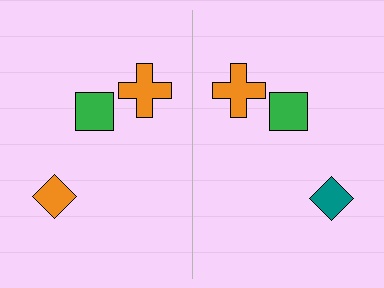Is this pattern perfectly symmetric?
No, the pattern is not perfectly symmetric. The teal diamond on the right side breaks the symmetry — its mirror counterpart is orange.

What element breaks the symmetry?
The teal diamond on the right side breaks the symmetry — its mirror counterpart is orange.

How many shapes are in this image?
There are 6 shapes in this image.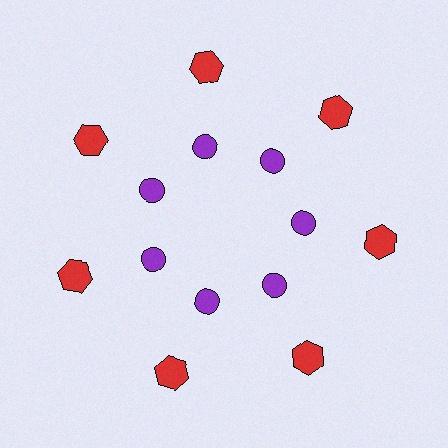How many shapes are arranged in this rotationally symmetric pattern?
There are 14 shapes, arranged in 7 groups of 2.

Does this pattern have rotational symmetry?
Yes, this pattern has 7-fold rotational symmetry. It looks the same after rotating 51 degrees around the center.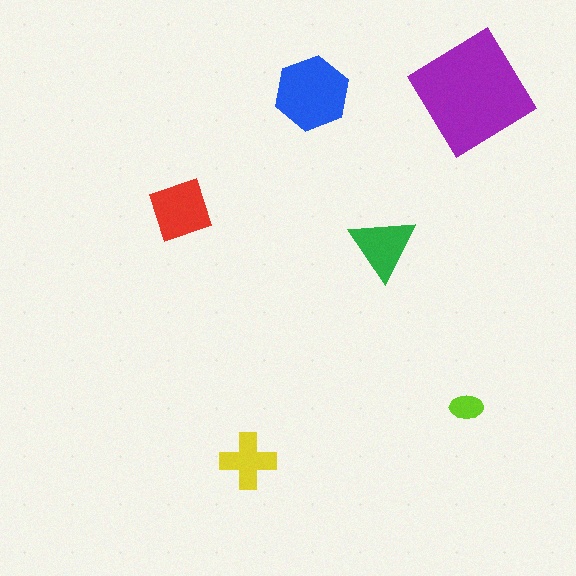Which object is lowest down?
The yellow cross is bottommost.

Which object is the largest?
The purple diamond.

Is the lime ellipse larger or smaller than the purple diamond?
Smaller.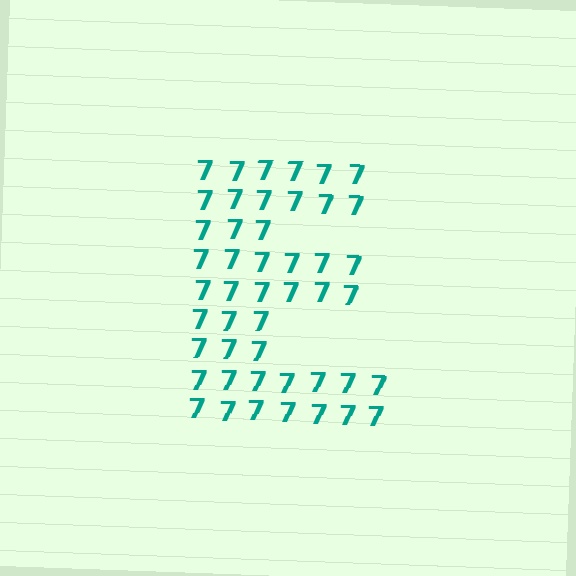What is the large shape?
The large shape is the letter E.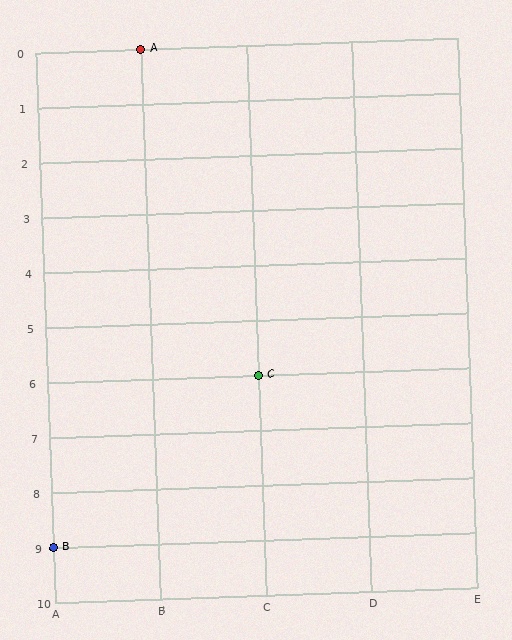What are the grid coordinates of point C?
Point C is at grid coordinates (C, 6).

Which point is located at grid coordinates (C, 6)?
Point C is at (C, 6).